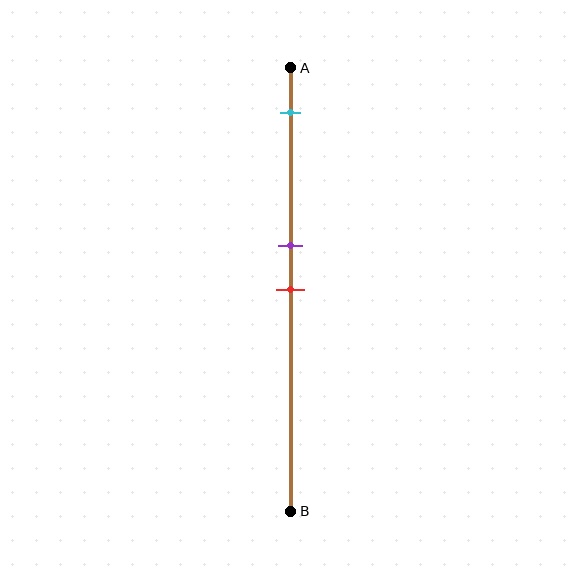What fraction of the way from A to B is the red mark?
The red mark is approximately 50% (0.5) of the way from A to B.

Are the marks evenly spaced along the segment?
No, the marks are not evenly spaced.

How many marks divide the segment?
There are 3 marks dividing the segment.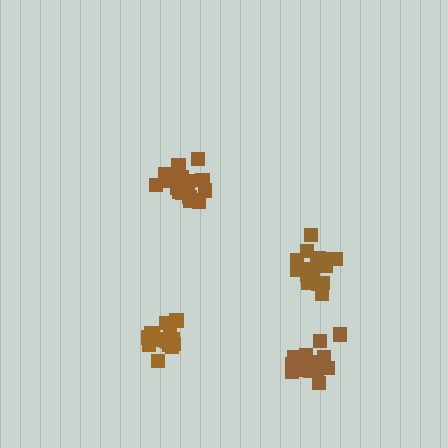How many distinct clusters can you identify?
There are 4 distinct clusters.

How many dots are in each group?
Group 1: 17 dots, Group 2: 17 dots, Group 3: 18 dots, Group 4: 20 dots (72 total).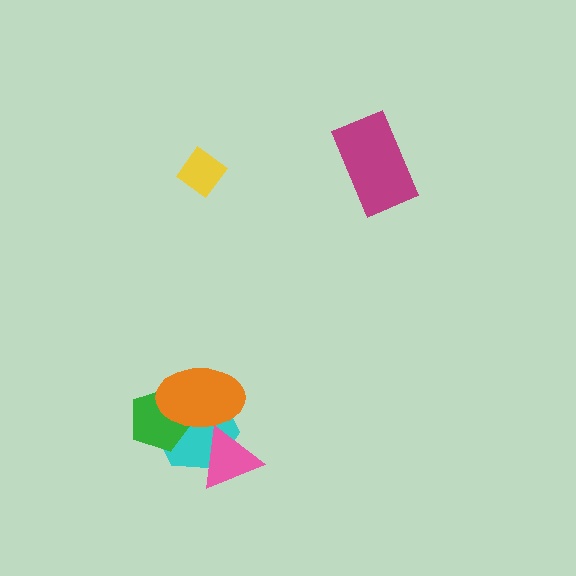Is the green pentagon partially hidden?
Yes, it is partially covered by another shape.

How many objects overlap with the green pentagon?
2 objects overlap with the green pentagon.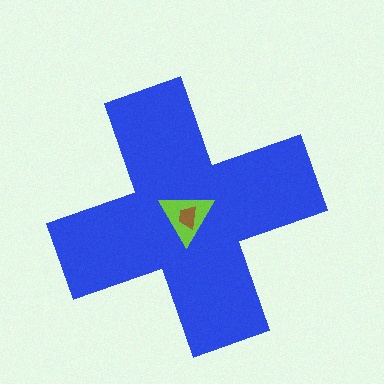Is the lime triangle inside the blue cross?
Yes.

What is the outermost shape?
The blue cross.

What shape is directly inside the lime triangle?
The brown trapezoid.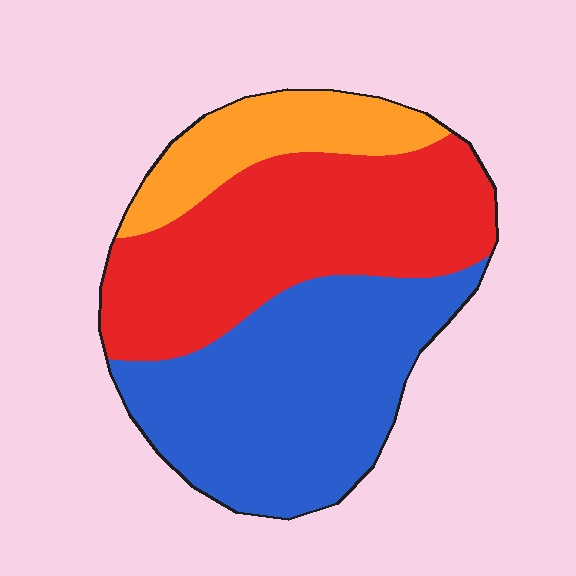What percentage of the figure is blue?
Blue takes up between a quarter and a half of the figure.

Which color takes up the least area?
Orange, at roughly 15%.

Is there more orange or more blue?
Blue.